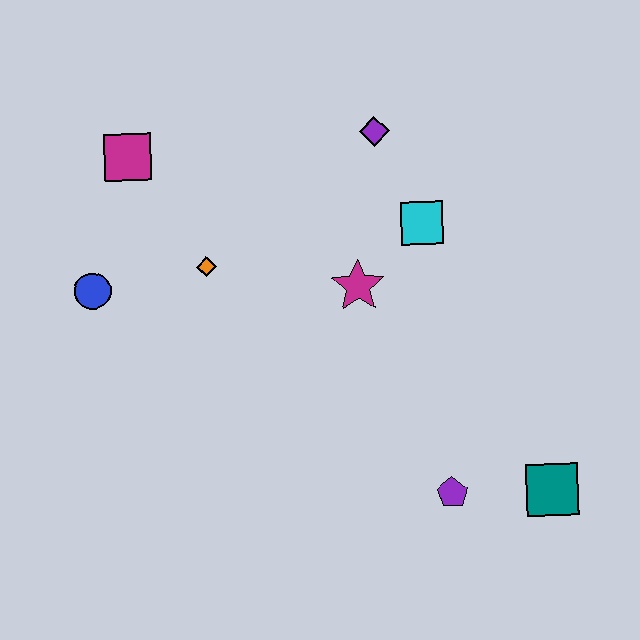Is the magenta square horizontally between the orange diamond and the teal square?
No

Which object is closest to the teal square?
The purple pentagon is closest to the teal square.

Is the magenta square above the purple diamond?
No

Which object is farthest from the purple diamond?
The teal square is farthest from the purple diamond.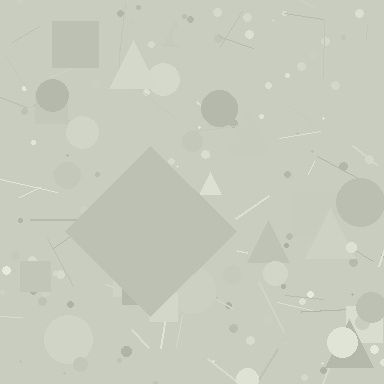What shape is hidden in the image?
A diamond is hidden in the image.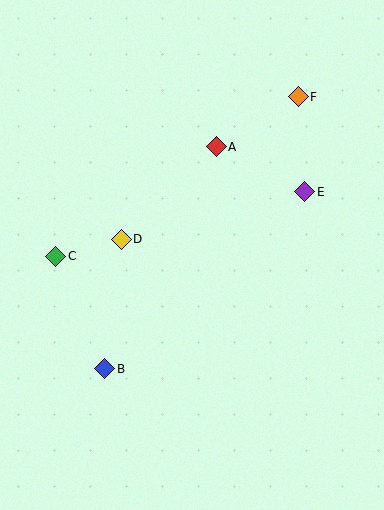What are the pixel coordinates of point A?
Point A is at (216, 147).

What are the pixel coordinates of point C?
Point C is at (56, 256).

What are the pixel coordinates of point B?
Point B is at (105, 369).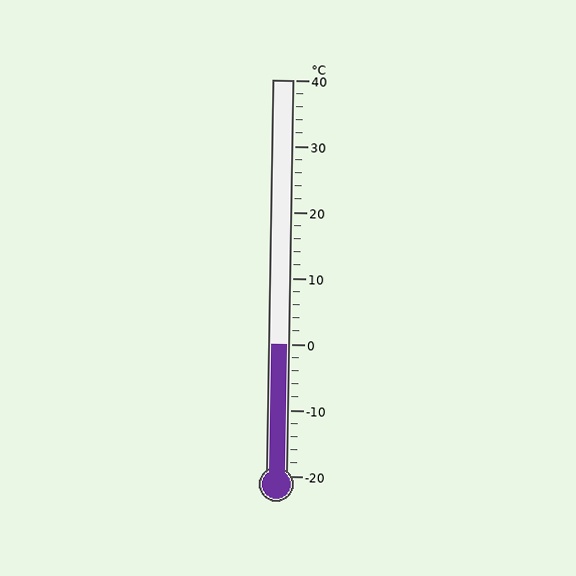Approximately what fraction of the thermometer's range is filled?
The thermometer is filled to approximately 35% of its range.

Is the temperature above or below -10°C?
The temperature is above -10°C.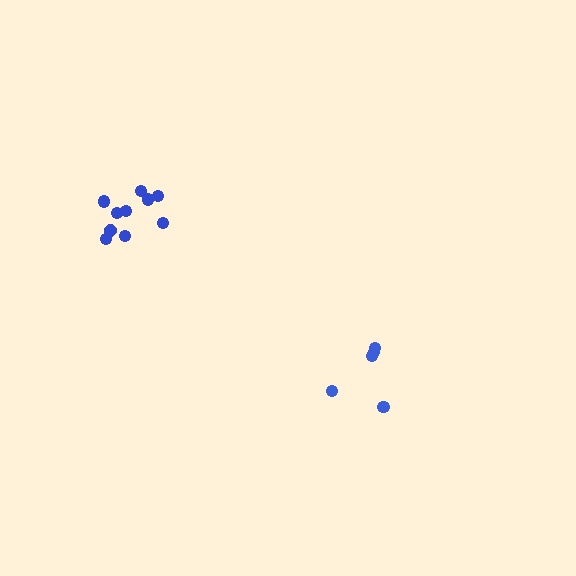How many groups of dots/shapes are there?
There are 2 groups.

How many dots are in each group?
Group 1: 5 dots, Group 2: 10 dots (15 total).